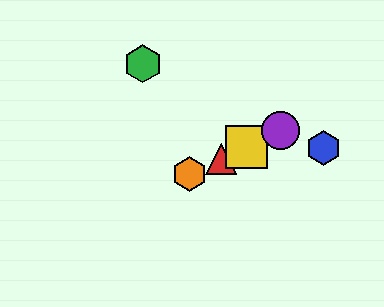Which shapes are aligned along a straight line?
The red triangle, the yellow square, the purple circle, the orange hexagon are aligned along a straight line.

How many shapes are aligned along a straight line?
4 shapes (the red triangle, the yellow square, the purple circle, the orange hexagon) are aligned along a straight line.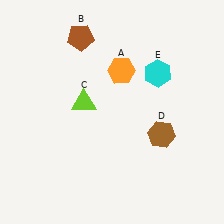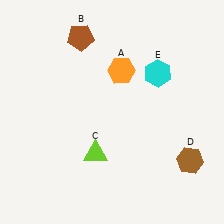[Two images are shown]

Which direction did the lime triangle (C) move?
The lime triangle (C) moved down.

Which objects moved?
The objects that moved are: the lime triangle (C), the brown hexagon (D).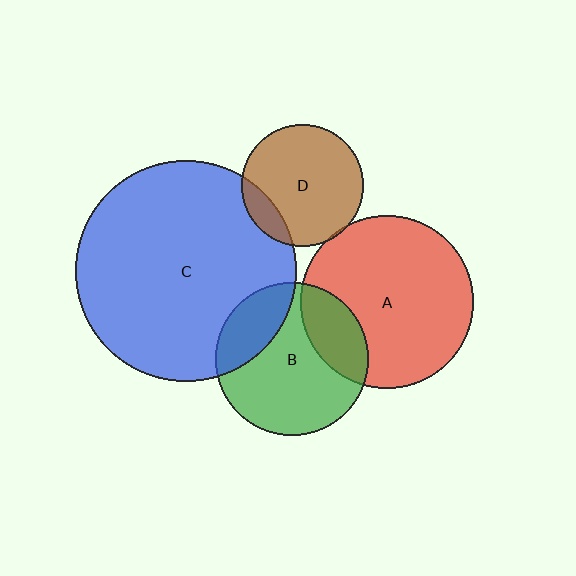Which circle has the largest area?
Circle C (blue).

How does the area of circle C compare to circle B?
Approximately 2.1 times.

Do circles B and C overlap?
Yes.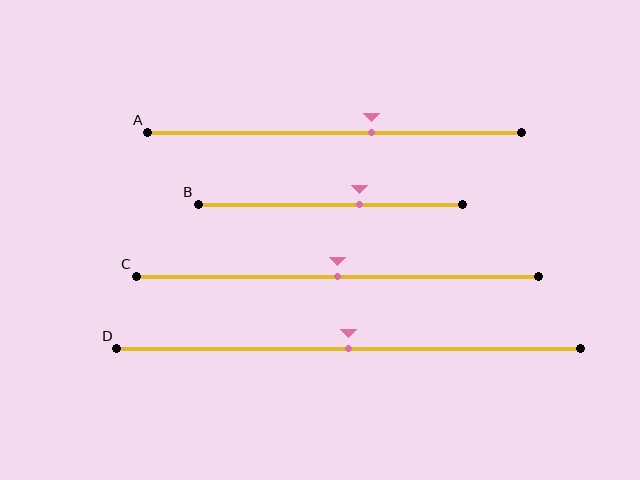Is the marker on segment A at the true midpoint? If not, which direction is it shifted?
No, the marker on segment A is shifted to the right by about 10% of the segment length.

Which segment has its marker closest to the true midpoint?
Segment C has its marker closest to the true midpoint.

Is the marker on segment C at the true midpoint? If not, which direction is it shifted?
Yes, the marker on segment C is at the true midpoint.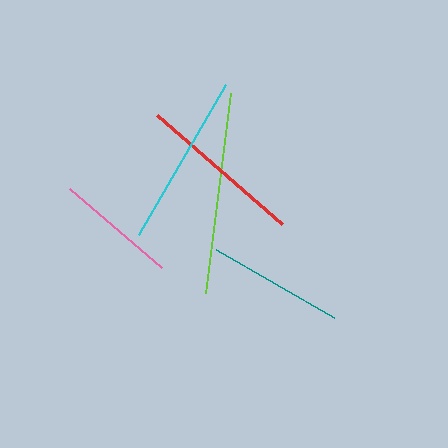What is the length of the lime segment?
The lime segment is approximately 201 pixels long.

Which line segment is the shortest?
The pink line is the shortest at approximately 121 pixels.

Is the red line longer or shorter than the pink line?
The red line is longer than the pink line.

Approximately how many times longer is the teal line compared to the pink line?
The teal line is approximately 1.1 times the length of the pink line.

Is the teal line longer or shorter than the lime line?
The lime line is longer than the teal line.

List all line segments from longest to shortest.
From longest to shortest: lime, cyan, red, teal, pink.